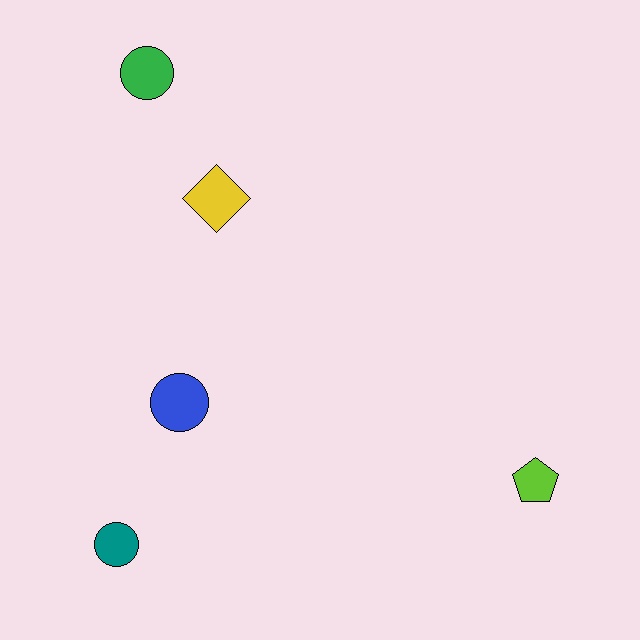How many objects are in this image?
There are 5 objects.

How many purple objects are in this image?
There are no purple objects.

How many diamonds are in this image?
There is 1 diamond.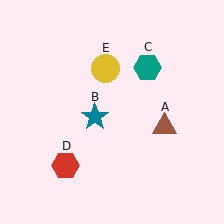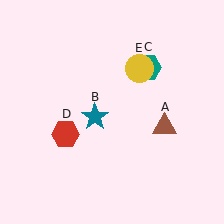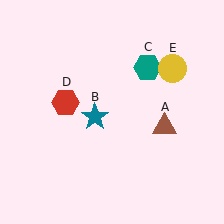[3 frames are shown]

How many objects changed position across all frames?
2 objects changed position: red hexagon (object D), yellow circle (object E).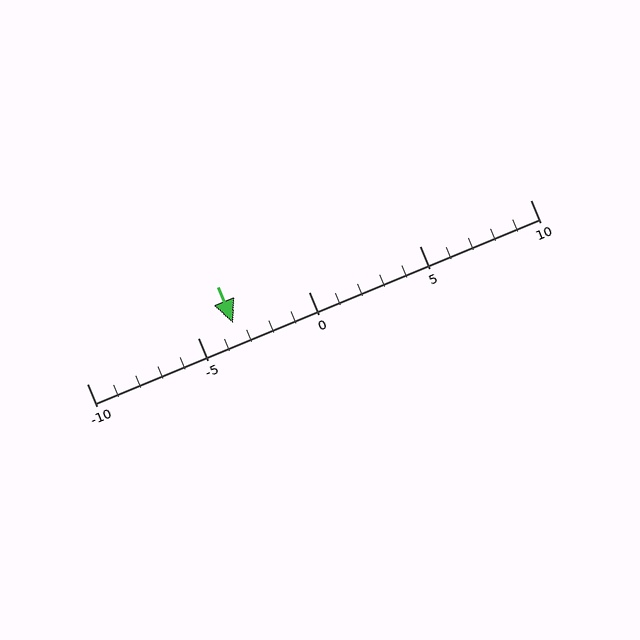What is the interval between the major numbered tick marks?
The major tick marks are spaced 5 units apart.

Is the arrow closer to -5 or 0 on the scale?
The arrow is closer to -5.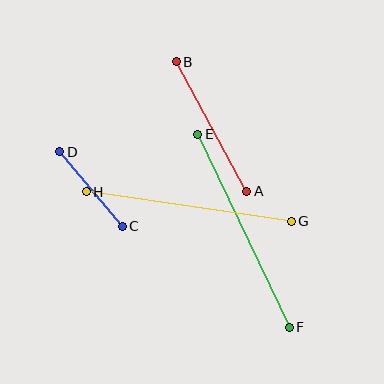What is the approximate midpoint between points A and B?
The midpoint is at approximately (212, 127) pixels.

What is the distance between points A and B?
The distance is approximately 148 pixels.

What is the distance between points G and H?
The distance is approximately 207 pixels.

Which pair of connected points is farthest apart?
Points E and F are farthest apart.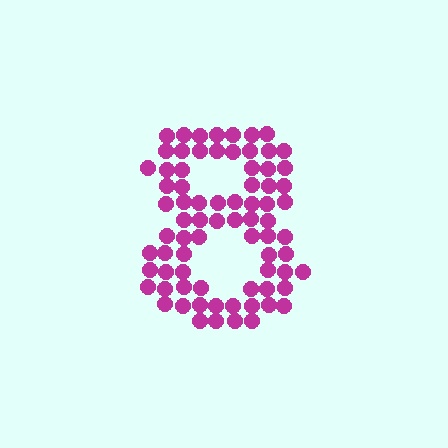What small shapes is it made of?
It is made of small circles.